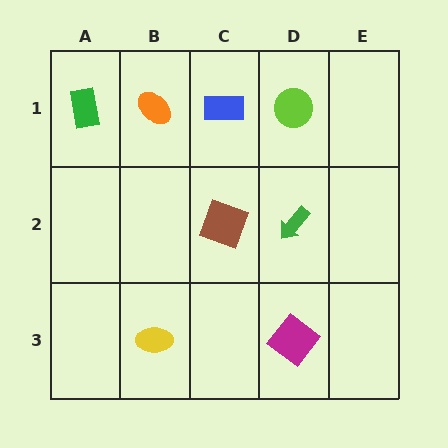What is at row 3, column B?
A yellow ellipse.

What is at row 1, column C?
A blue rectangle.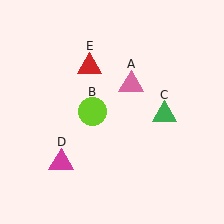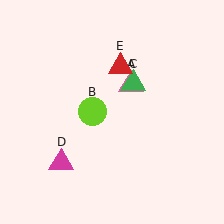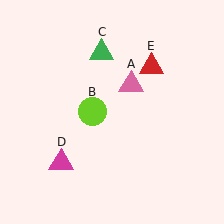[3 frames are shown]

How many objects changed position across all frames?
2 objects changed position: green triangle (object C), red triangle (object E).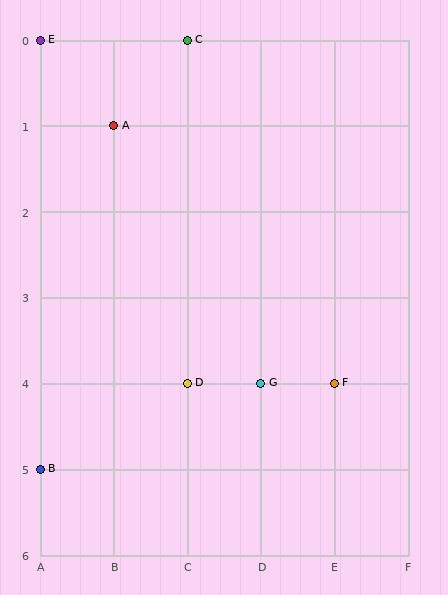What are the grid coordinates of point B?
Point B is at grid coordinates (A, 5).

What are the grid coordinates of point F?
Point F is at grid coordinates (E, 4).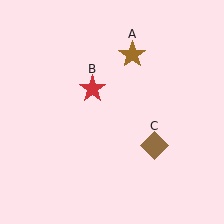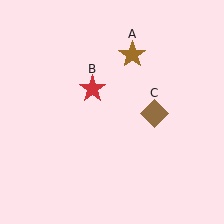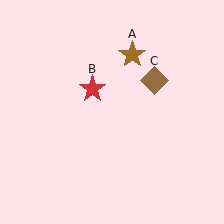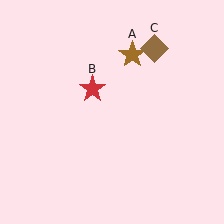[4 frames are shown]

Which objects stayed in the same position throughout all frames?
Brown star (object A) and red star (object B) remained stationary.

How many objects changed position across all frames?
1 object changed position: brown diamond (object C).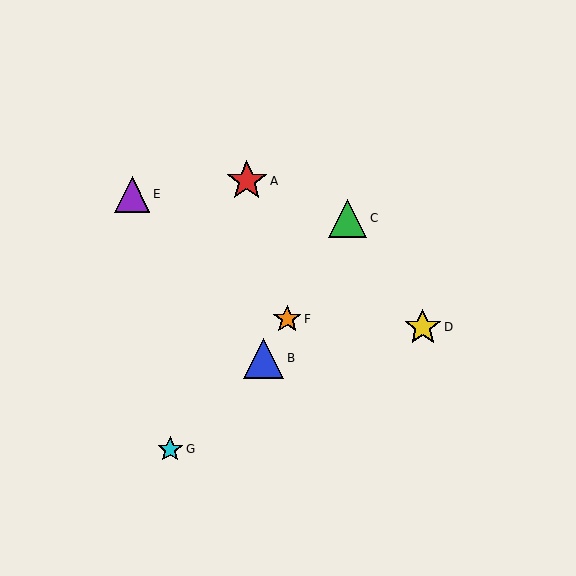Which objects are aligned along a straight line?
Objects B, C, F are aligned along a straight line.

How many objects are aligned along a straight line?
3 objects (B, C, F) are aligned along a straight line.